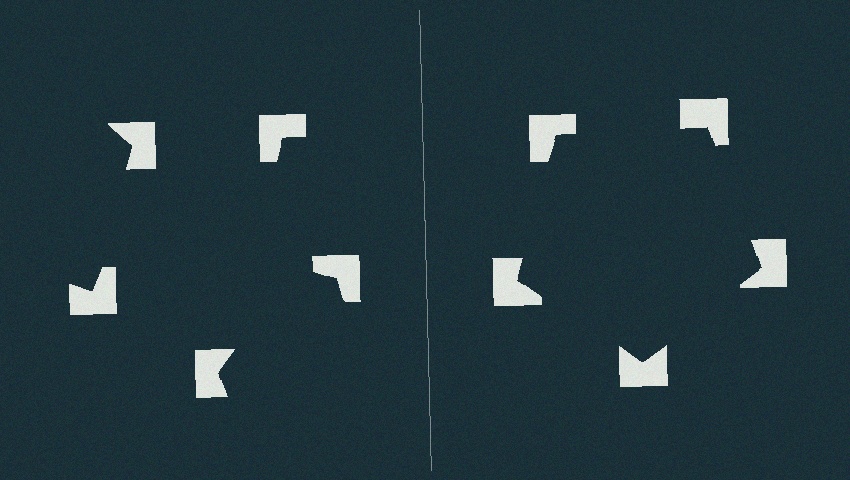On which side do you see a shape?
An illusory pentagon appears on the right side. On the left side the wedge cuts are rotated, so no coherent shape forms.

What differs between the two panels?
The notched squares are positioned identically on both sides; only the wedge orientations differ. On the right they align to a pentagon; on the left they are misaligned.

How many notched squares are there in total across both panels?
10 — 5 on each side.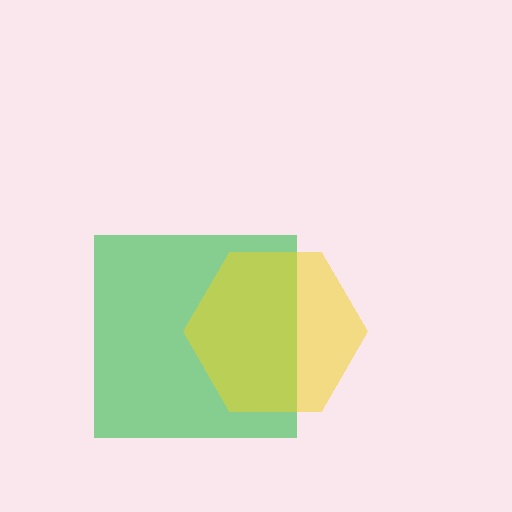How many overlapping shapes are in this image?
There are 2 overlapping shapes in the image.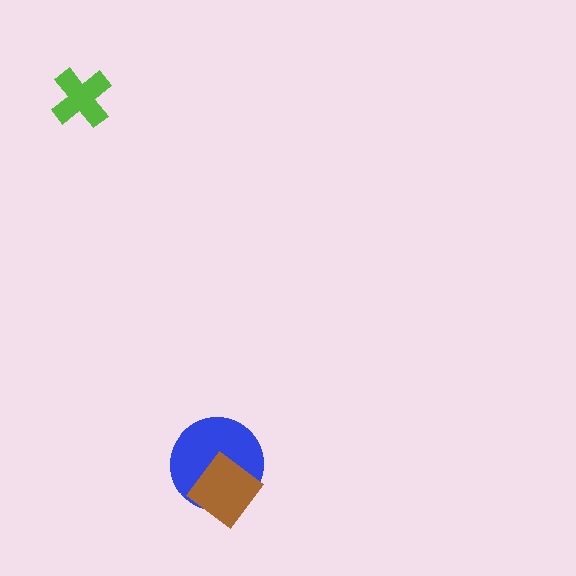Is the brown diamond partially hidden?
No, no other shape covers it.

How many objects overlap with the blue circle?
1 object overlaps with the blue circle.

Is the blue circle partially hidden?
Yes, it is partially covered by another shape.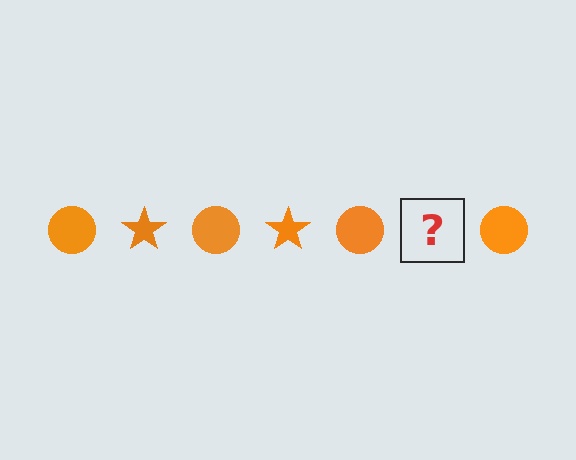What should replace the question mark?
The question mark should be replaced with an orange star.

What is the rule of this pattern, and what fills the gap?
The rule is that the pattern cycles through circle, star shapes in orange. The gap should be filled with an orange star.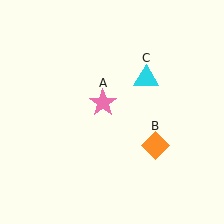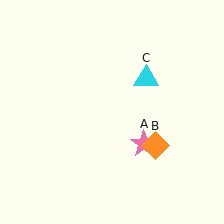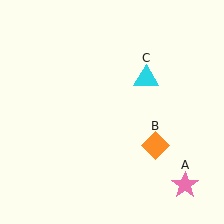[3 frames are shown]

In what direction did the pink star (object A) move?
The pink star (object A) moved down and to the right.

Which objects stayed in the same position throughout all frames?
Orange diamond (object B) and cyan triangle (object C) remained stationary.